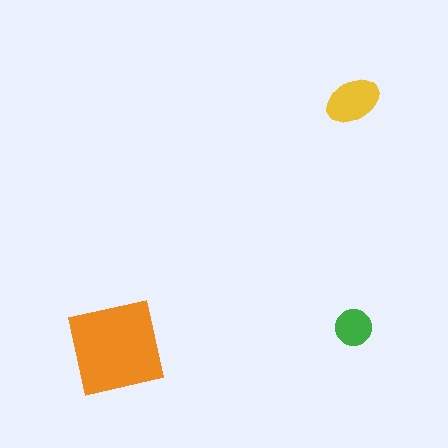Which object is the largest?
The orange square.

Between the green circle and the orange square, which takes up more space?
The orange square.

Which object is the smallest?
The green circle.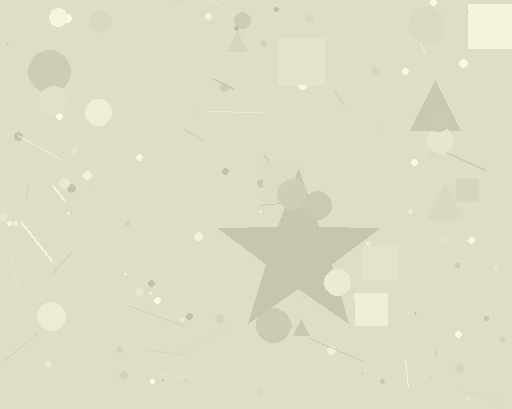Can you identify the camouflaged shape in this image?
The camouflaged shape is a star.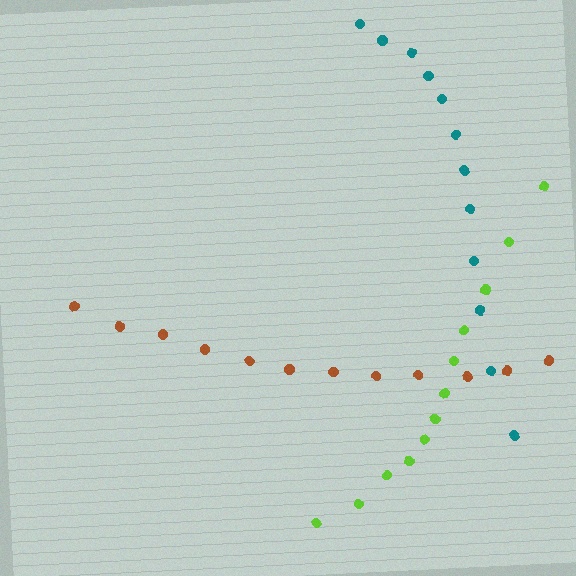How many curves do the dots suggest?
There are 3 distinct paths.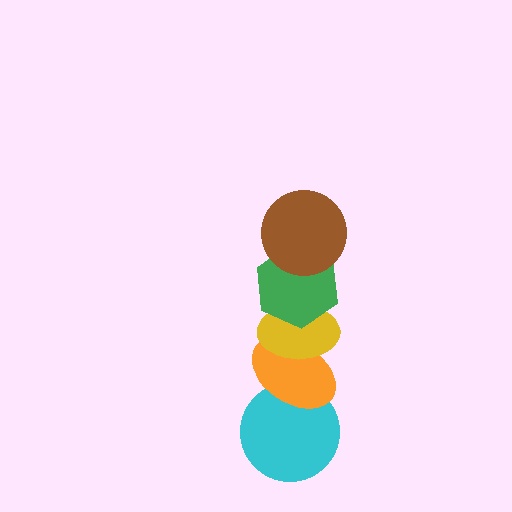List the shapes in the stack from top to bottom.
From top to bottom: the brown circle, the green hexagon, the yellow ellipse, the orange ellipse, the cyan circle.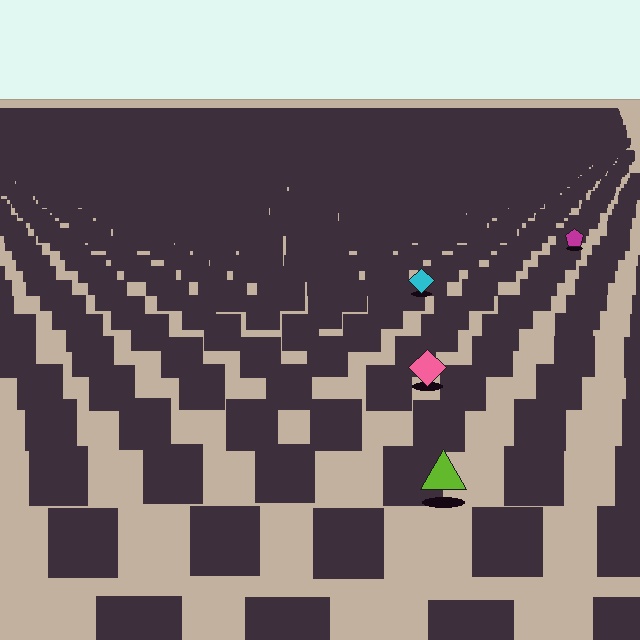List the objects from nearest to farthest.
From nearest to farthest: the lime triangle, the pink diamond, the cyan diamond, the magenta pentagon.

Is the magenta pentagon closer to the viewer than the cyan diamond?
No. The cyan diamond is closer — you can tell from the texture gradient: the ground texture is coarser near it.